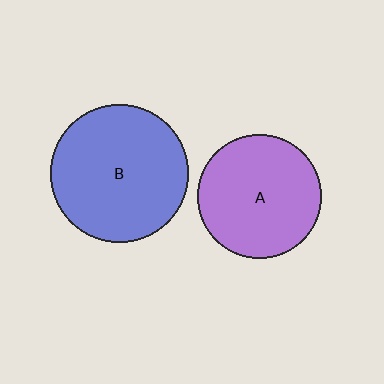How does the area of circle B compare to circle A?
Approximately 1.2 times.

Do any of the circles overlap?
No, none of the circles overlap.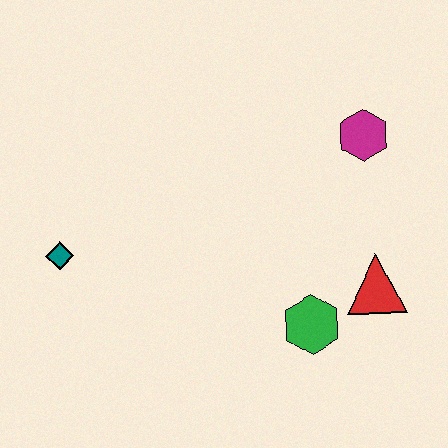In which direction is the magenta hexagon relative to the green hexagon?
The magenta hexagon is above the green hexagon.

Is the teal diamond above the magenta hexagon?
No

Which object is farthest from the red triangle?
The teal diamond is farthest from the red triangle.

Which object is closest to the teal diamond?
The green hexagon is closest to the teal diamond.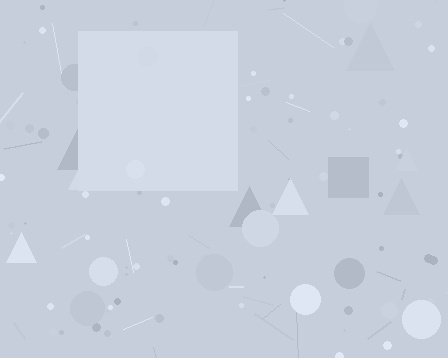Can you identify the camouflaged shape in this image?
The camouflaged shape is a square.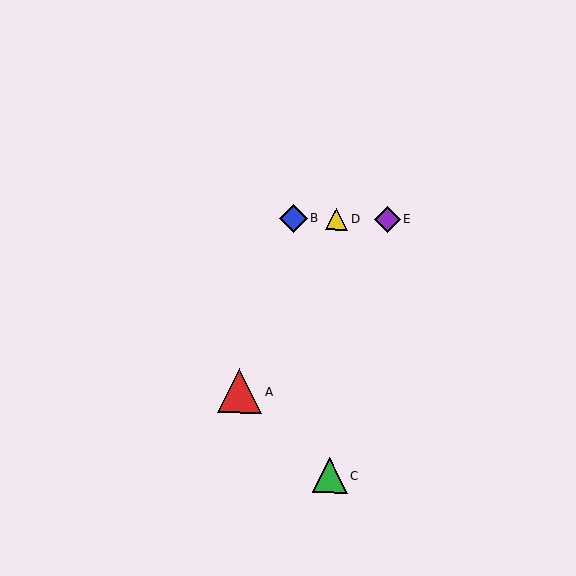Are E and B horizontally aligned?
Yes, both are at y≈220.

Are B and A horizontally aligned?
No, B is at y≈219 and A is at y≈391.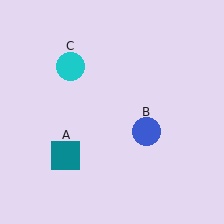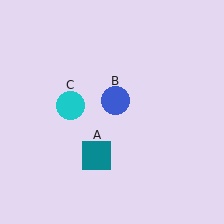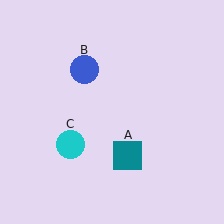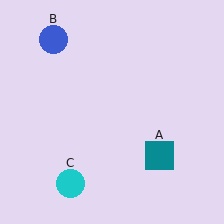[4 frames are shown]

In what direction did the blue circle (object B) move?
The blue circle (object B) moved up and to the left.